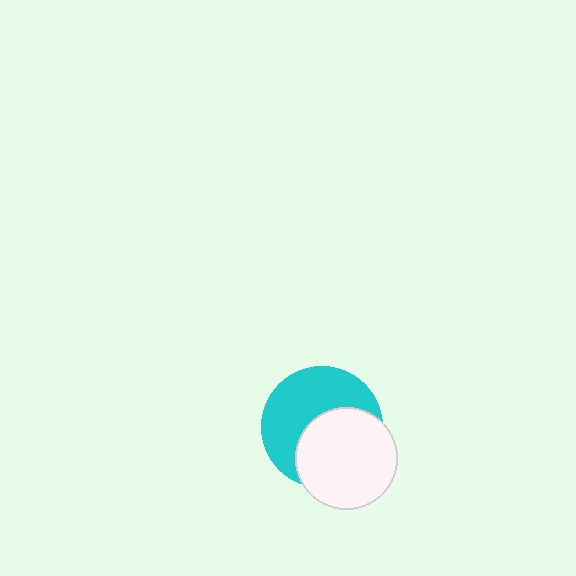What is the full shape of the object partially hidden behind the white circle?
The partially hidden object is a cyan circle.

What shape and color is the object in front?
The object in front is a white circle.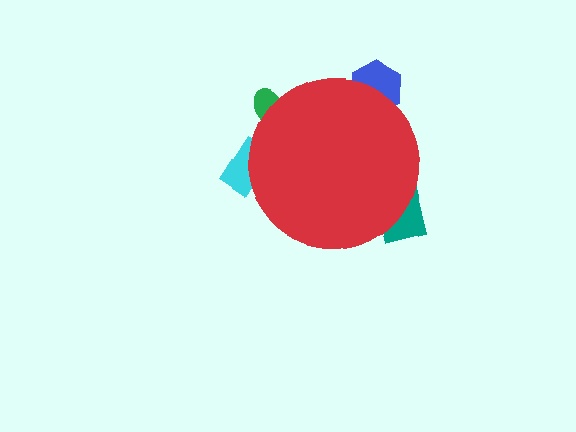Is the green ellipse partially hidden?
Yes, the green ellipse is partially hidden behind the red circle.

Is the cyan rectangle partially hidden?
Yes, the cyan rectangle is partially hidden behind the red circle.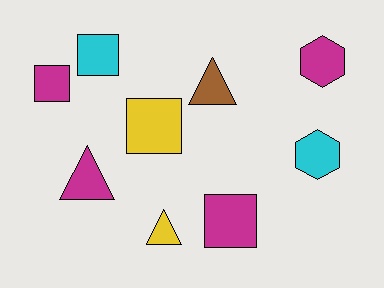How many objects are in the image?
There are 9 objects.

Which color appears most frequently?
Magenta, with 4 objects.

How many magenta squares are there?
There are 2 magenta squares.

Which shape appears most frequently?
Square, with 4 objects.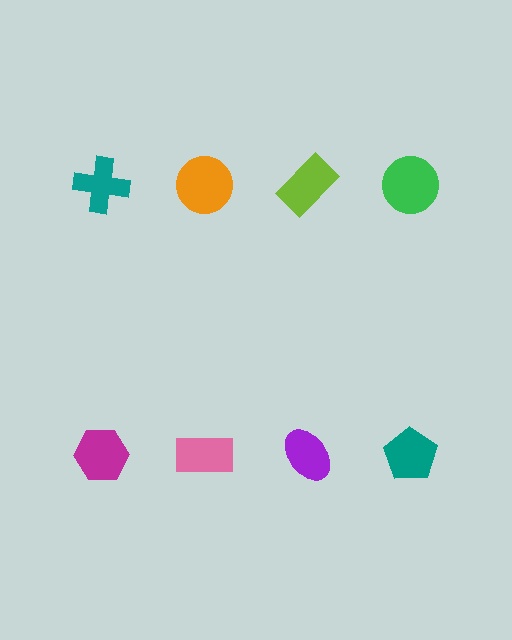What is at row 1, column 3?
A lime rectangle.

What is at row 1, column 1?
A teal cross.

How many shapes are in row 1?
4 shapes.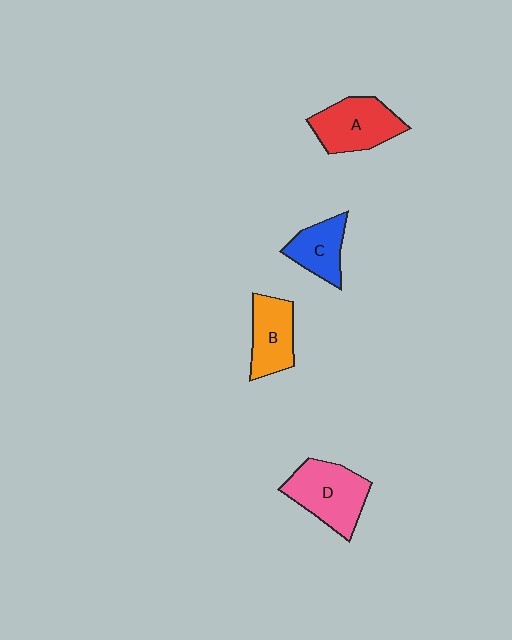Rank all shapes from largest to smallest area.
From largest to smallest: D (pink), A (red), B (orange), C (blue).